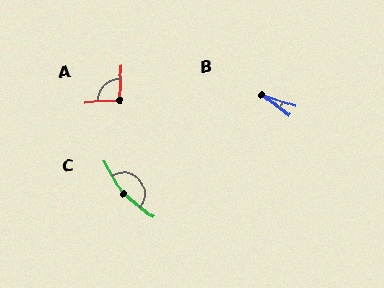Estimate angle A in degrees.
Approximately 96 degrees.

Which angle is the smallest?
B, at approximately 17 degrees.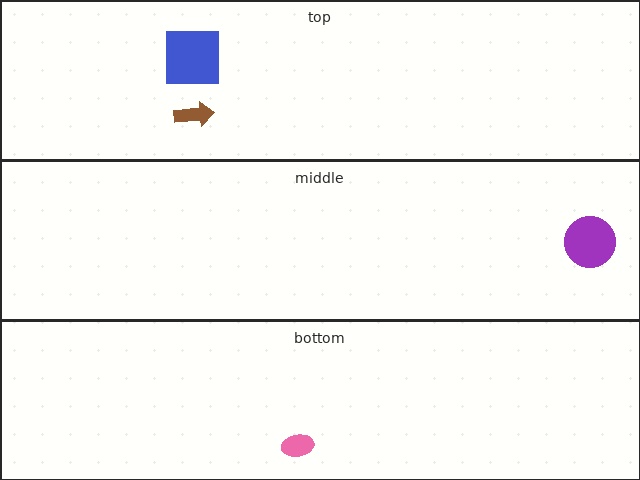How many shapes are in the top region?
2.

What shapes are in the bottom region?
The pink ellipse.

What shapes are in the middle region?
The purple circle.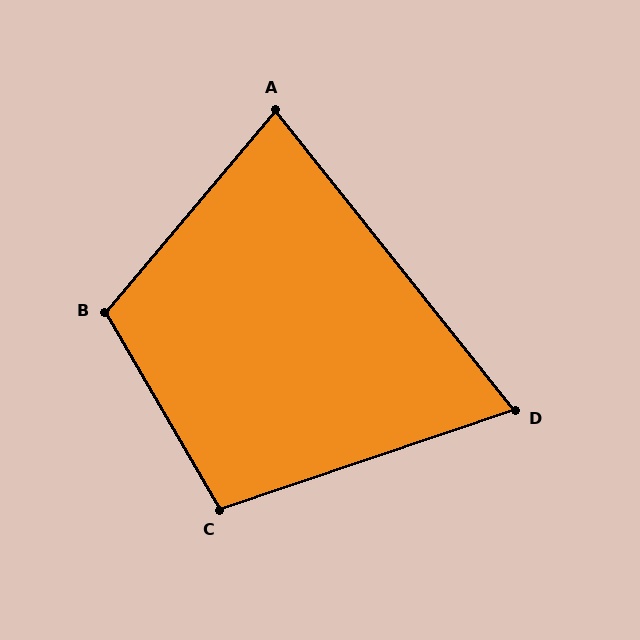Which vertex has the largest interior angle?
B, at approximately 110 degrees.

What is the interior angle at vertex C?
Approximately 101 degrees (obtuse).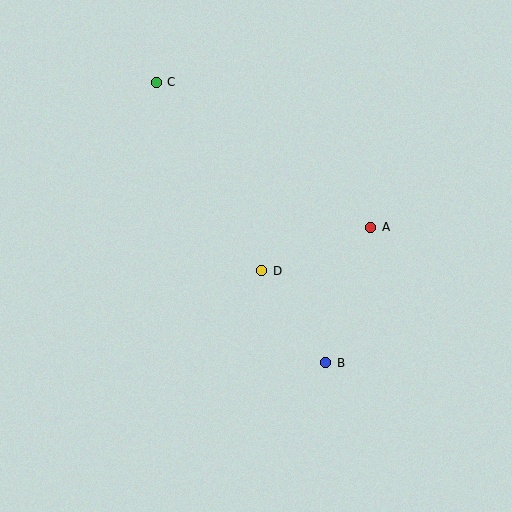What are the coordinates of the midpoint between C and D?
The midpoint between C and D is at (209, 177).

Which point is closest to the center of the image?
Point D at (262, 271) is closest to the center.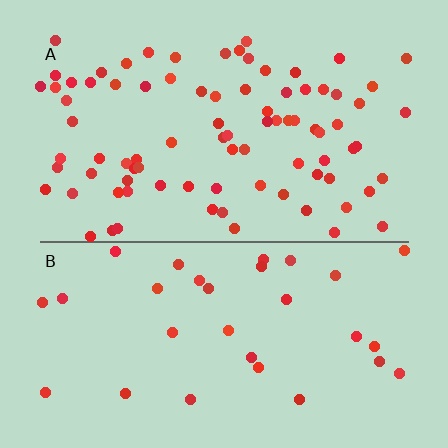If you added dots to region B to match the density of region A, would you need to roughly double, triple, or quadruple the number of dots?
Approximately triple.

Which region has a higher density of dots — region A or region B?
A (the top).